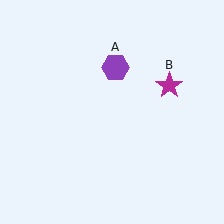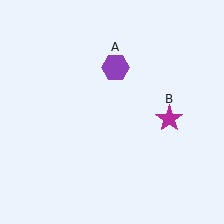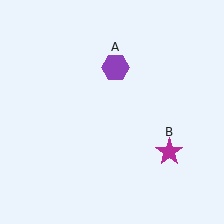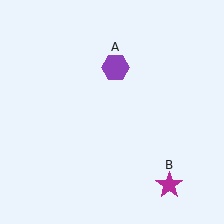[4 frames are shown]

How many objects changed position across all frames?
1 object changed position: magenta star (object B).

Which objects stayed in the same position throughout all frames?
Purple hexagon (object A) remained stationary.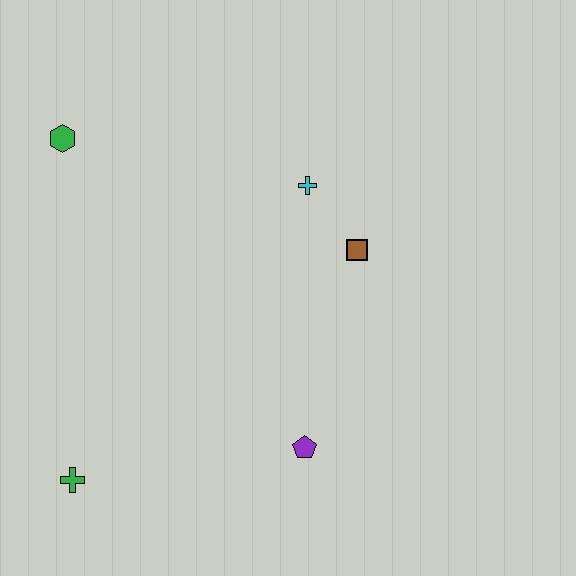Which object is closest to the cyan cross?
The brown square is closest to the cyan cross.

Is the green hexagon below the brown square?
No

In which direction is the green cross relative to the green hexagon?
The green cross is below the green hexagon.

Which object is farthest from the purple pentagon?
The green hexagon is farthest from the purple pentagon.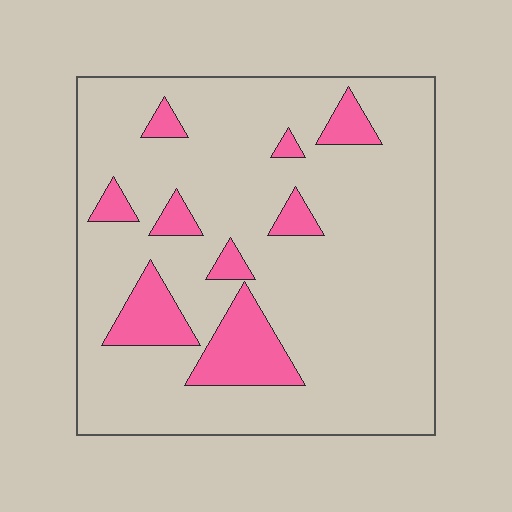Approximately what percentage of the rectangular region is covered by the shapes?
Approximately 15%.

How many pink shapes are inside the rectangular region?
9.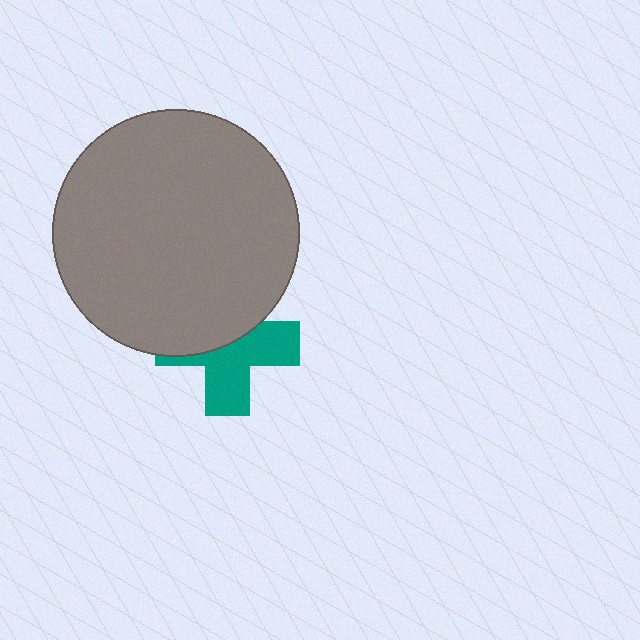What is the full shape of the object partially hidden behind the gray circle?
The partially hidden object is a teal cross.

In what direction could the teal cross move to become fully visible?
The teal cross could move down. That would shift it out from behind the gray circle entirely.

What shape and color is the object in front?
The object in front is a gray circle.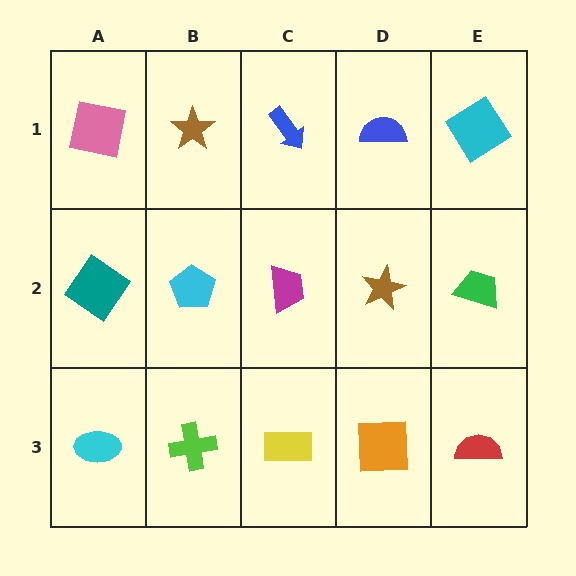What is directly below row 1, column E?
A green trapezoid.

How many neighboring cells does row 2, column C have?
4.